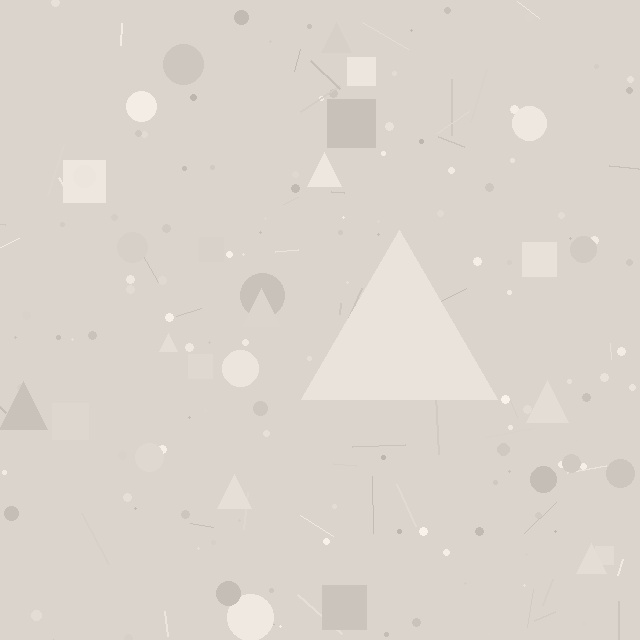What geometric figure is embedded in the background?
A triangle is embedded in the background.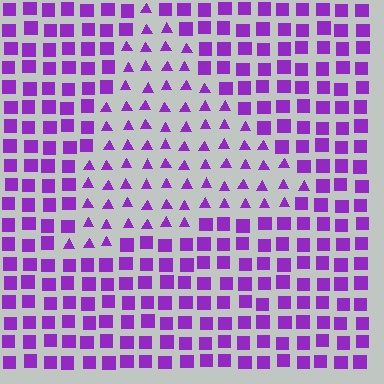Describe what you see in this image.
The image is filled with small purple elements arranged in a uniform grid. A triangle-shaped region contains triangles, while the surrounding area contains squares. The boundary is defined purely by the change in element shape.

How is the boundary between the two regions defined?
The boundary is defined by a change in element shape: triangles inside vs. squares outside. All elements share the same color and spacing.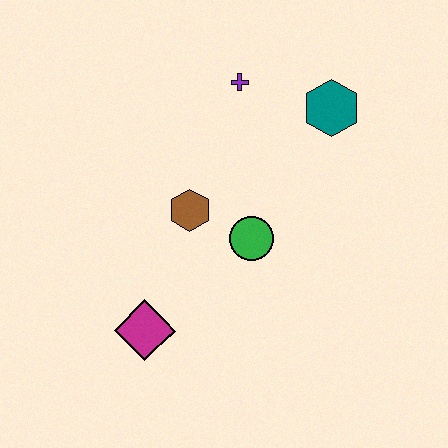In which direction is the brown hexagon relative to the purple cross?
The brown hexagon is below the purple cross.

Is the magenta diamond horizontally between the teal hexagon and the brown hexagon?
No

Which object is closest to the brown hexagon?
The green circle is closest to the brown hexagon.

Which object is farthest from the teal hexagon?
The magenta diamond is farthest from the teal hexagon.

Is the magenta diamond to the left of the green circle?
Yes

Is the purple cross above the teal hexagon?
Yes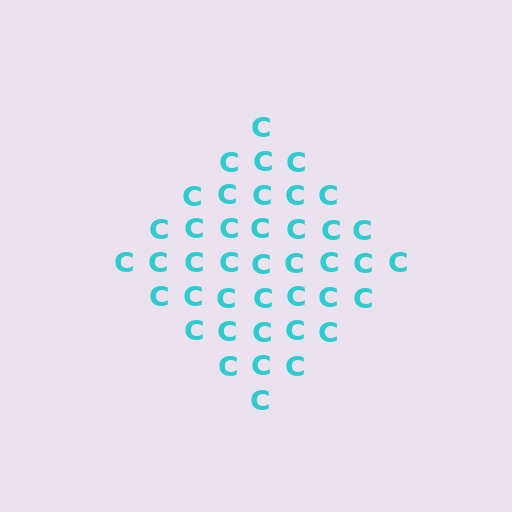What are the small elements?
The small elements are letter C's.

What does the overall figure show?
The overall figure shows a diamond.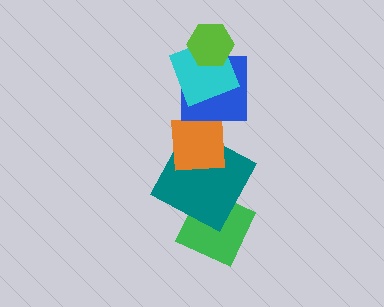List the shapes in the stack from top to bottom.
From top to bottom: the lime hexagon, the cyan square, the blue square, the orange square, the teal square, the green diamond.